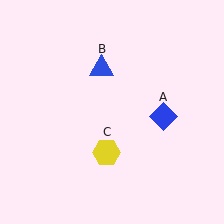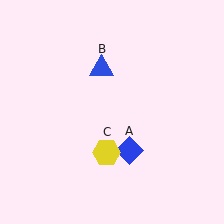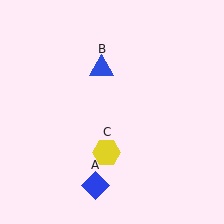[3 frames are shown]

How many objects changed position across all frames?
1 object changed position: blue diamond (object A).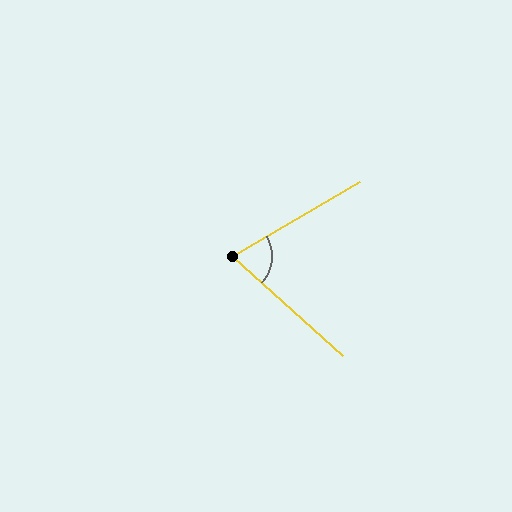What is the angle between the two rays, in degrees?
Approximately 72 degrees.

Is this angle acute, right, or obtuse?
It is acute.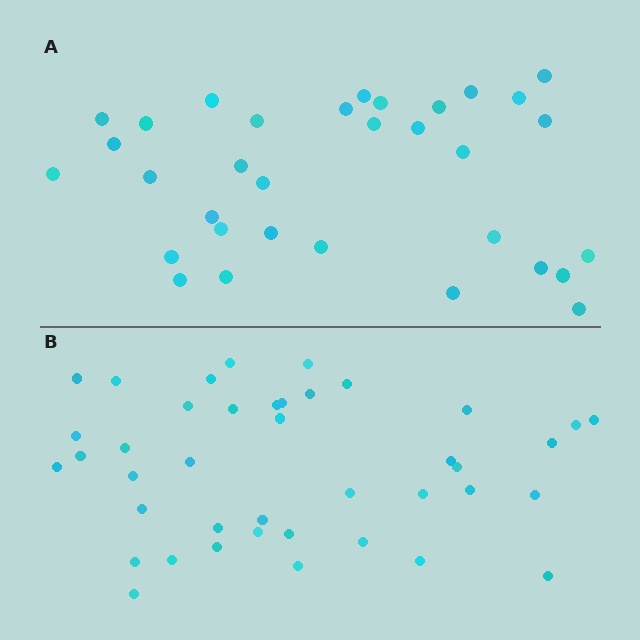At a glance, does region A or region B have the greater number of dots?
Region B (the bottom region) has more dots.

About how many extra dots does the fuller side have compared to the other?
Region B has roughly 8 or so more dots than region A.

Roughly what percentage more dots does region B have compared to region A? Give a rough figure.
About 25% more.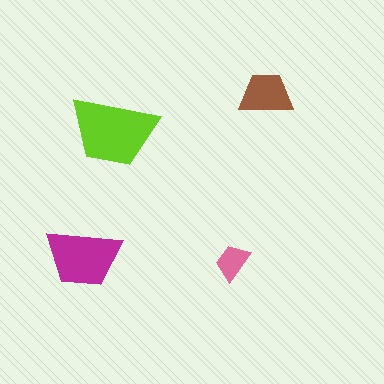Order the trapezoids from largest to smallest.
the lime one, the magenta one, the brown one, the pink one.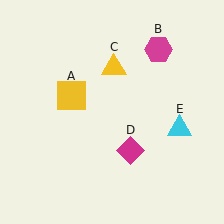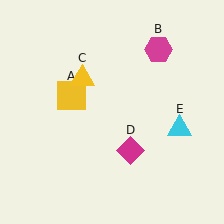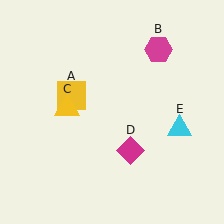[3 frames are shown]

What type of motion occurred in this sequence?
The yellow triangle (object C) rotated counterclockwise around the center of the scene.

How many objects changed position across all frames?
1 object changed position: yellow triangle (object C).